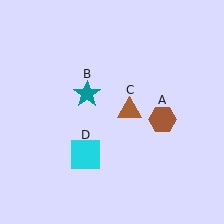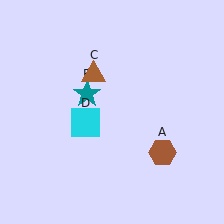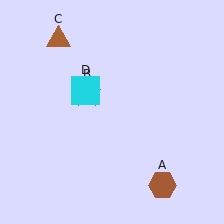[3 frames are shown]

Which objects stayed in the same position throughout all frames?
Teal star (object B) remained stationary.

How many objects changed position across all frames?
3 objects changed position: brown hexagon (object A), brown triangle (object C), cyan square (object D).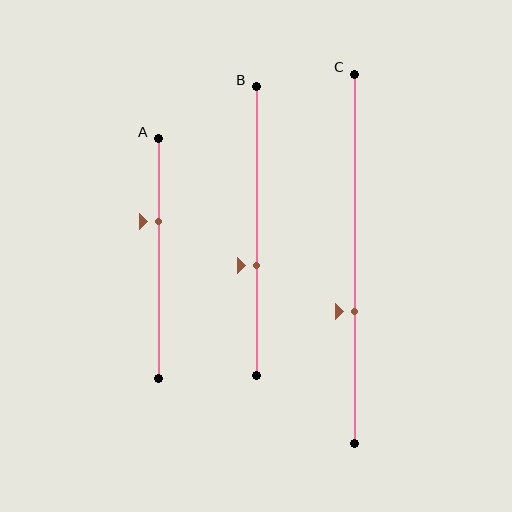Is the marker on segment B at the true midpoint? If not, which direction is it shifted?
No, the marker on segment B is shifted downward by about 12% of the segment length.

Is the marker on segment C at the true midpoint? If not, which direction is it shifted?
No, the marker on segment C is shifted downward by about 14% of the segment length.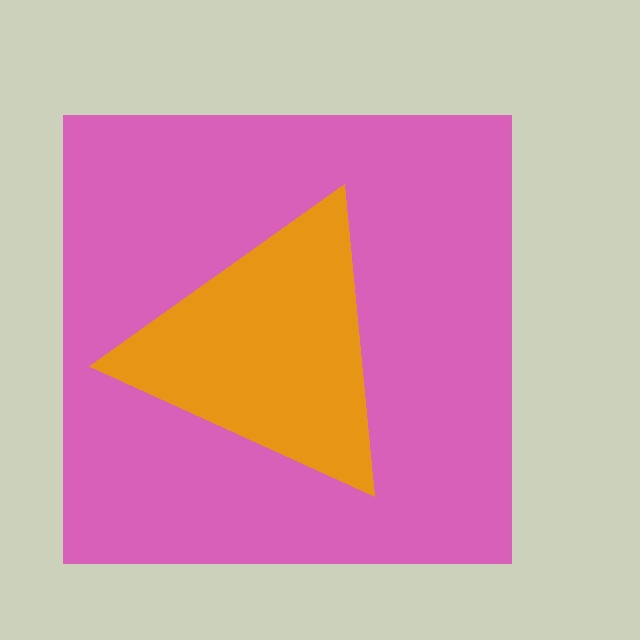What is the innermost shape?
The orange triangle.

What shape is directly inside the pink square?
The orange triangle.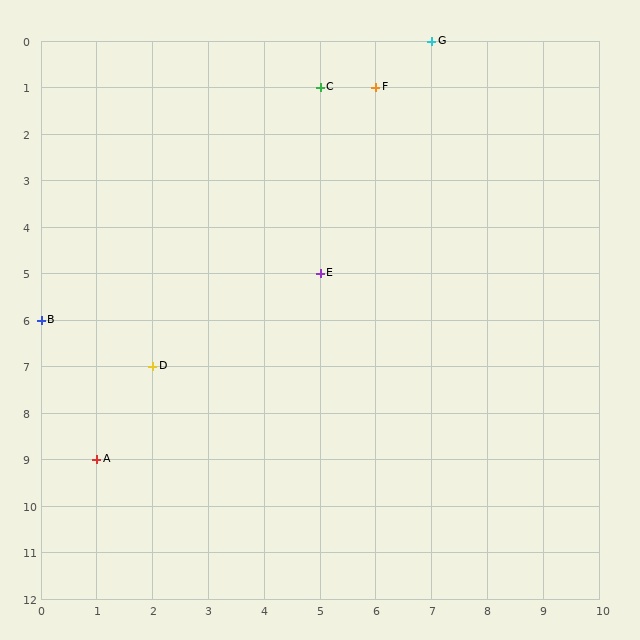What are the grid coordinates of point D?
Point D is at grid coordinates (2, 7).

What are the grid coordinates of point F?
Point F is at grid coordinates (6, 1).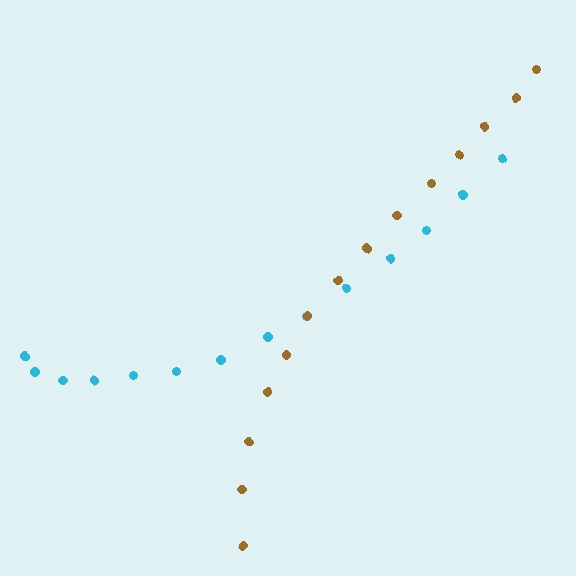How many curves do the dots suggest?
There are 2 distinct paths.